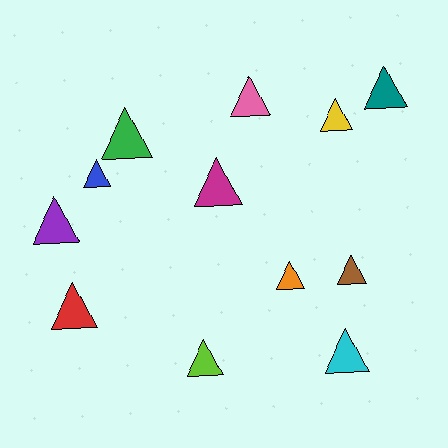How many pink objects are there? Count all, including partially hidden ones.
There is 1 pink object.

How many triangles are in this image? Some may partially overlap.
There are 12 triangles.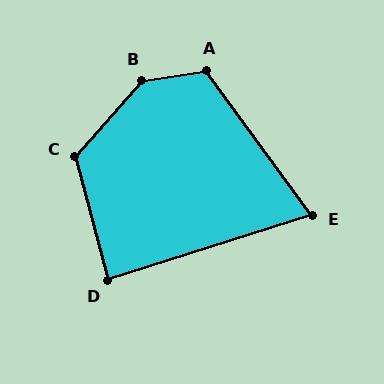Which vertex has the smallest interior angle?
E, at approximately 72 degrees.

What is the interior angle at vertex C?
Approximately 124 degrees (obtuse).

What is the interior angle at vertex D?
Approximately 87 degrees (approximately right).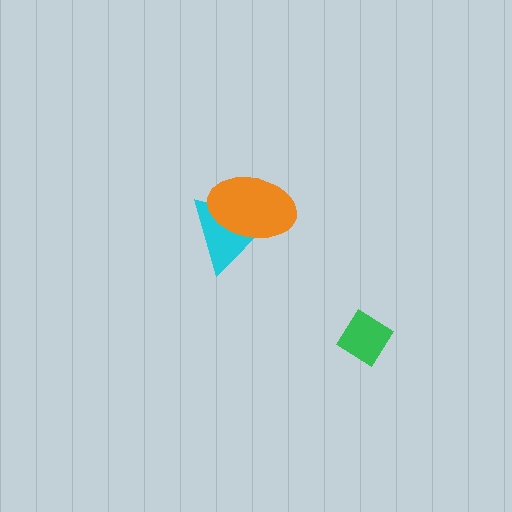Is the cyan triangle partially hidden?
Yes, it is partially covered by another shape.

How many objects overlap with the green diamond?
0 objects overlap with the green diamond.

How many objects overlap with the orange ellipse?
1 object overlaps with the orange ellipse.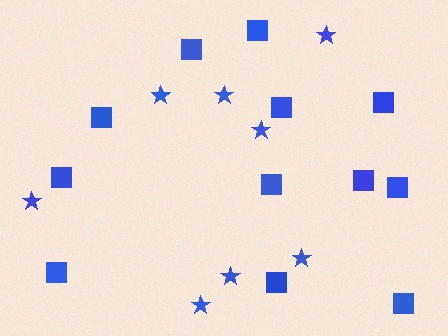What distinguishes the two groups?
There are 2 groups: one group of squares (12) and one group of stars (8).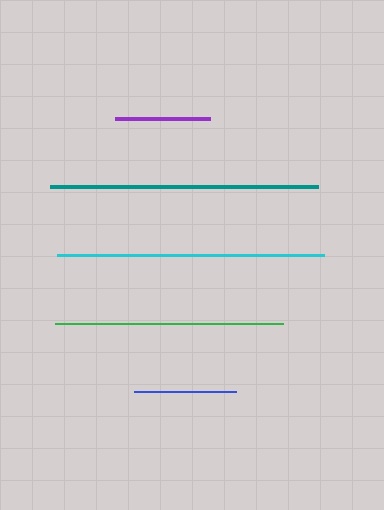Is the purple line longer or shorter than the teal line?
The teal line is longer than the purple line.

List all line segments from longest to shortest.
From longest to shortest: teal, cyan, green, blue, purple.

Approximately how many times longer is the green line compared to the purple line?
The green line is approximately 2.4 times the length of the purple line.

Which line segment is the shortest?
The purple line is the shortest at approximately 95 pixels.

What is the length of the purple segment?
The purple segment is approximately 95 pixels long.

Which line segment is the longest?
The teal line is the longest at approximately 268 pixels.